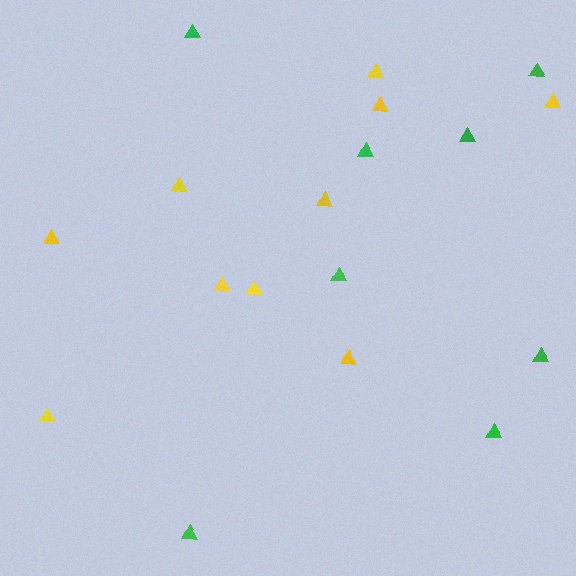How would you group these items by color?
There are 2 groups: one group of green triangles (8) and one group of yellow triangles (10).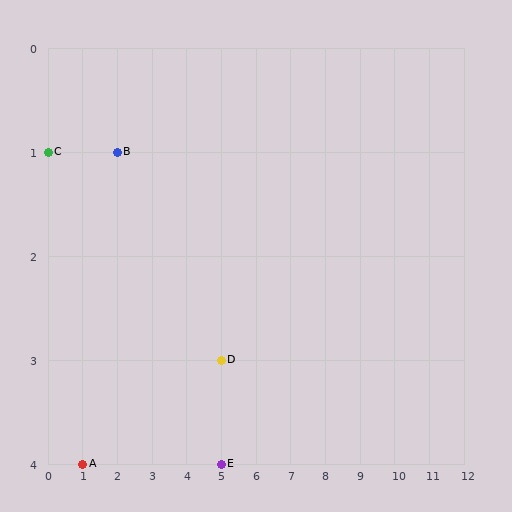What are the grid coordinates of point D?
Point D is at grid coordinates (5, 3).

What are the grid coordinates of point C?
Point C is at grid coordinates (0, 1).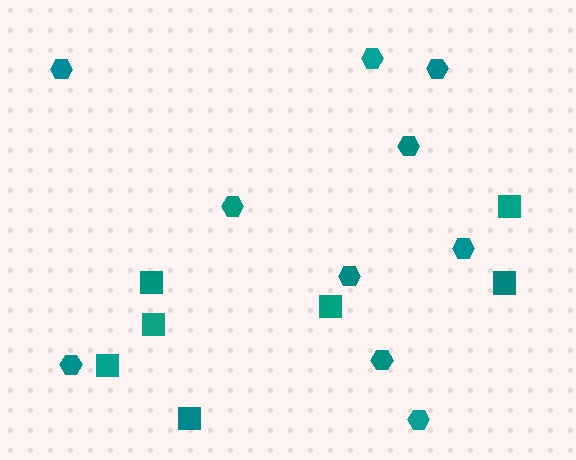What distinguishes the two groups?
There are 2 groups: one group of squares (7) and one group of hexagons (10).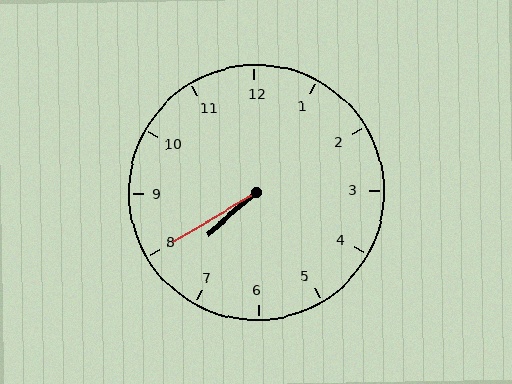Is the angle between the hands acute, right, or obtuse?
It is acute.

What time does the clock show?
7:40.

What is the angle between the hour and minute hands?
Approximately 10 degrees.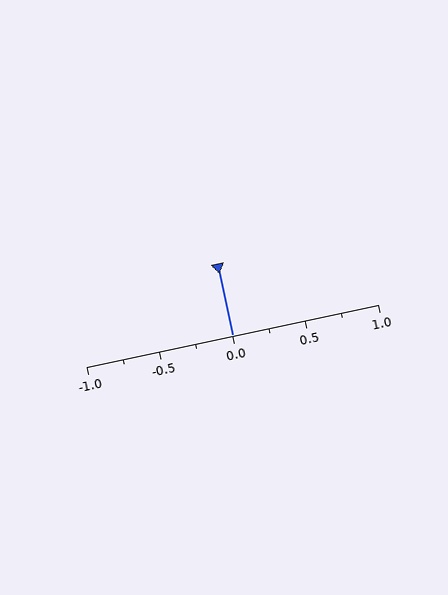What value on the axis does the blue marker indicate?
The marker indicates approximately 0.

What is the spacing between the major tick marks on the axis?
The major ticks are spaced 0.5 apart.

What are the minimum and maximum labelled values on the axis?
The axis runs from -1.0 to 1.0.